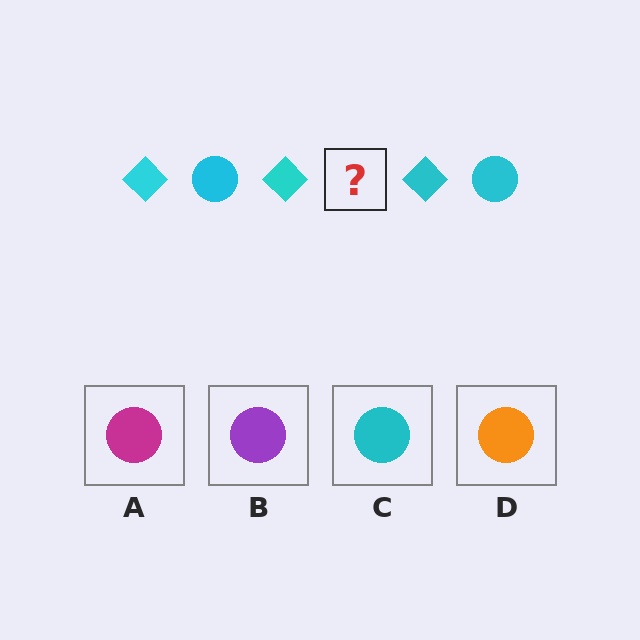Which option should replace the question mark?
Option C.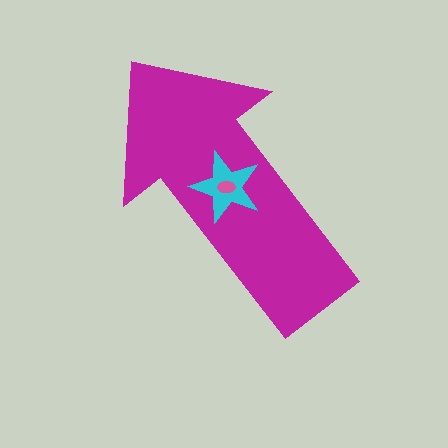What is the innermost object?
The pink ellipse.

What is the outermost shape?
The magenta arrow.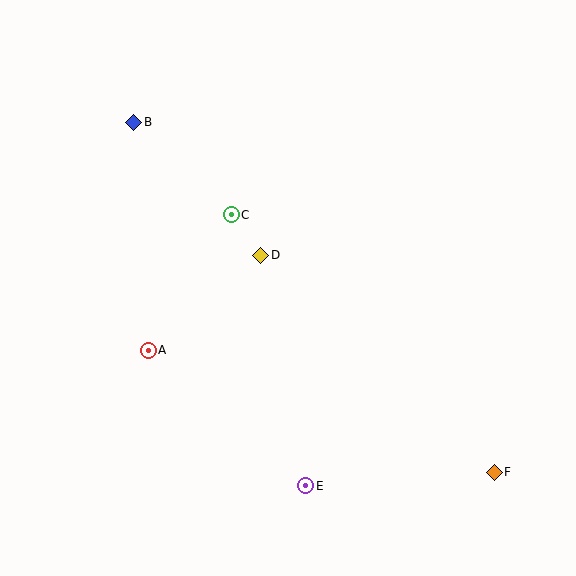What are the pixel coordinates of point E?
Point E is at (305, 486).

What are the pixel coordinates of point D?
Point D is at (261, 255).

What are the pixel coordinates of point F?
Point F is at (494, 472).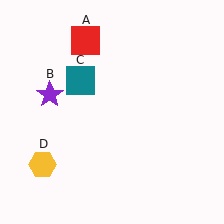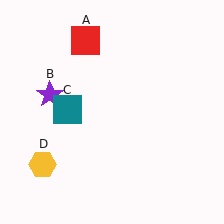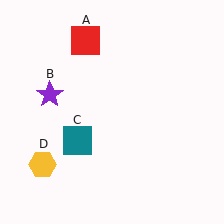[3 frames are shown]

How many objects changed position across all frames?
1 object changed position: teal square (object C).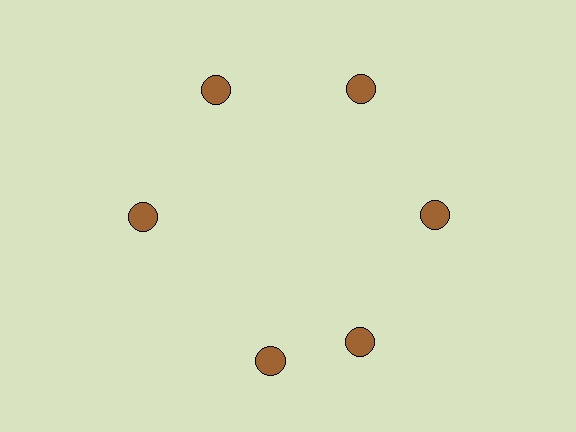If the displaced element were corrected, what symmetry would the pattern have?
It would have 6-fold rotational symmetry — the pattern would map onto itself every 60 degrees.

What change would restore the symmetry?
The symmetry would be restored by rotating it back into even spacing with its neighbors so that all 6 circles sit at equal angles and equal distance from the center.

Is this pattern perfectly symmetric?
No. The 6 brown circles are arranged in a ring, but one element near the 7 o'clock position is rotated out of alignment along the ring, breaking the 6-fold rotational symmetry.